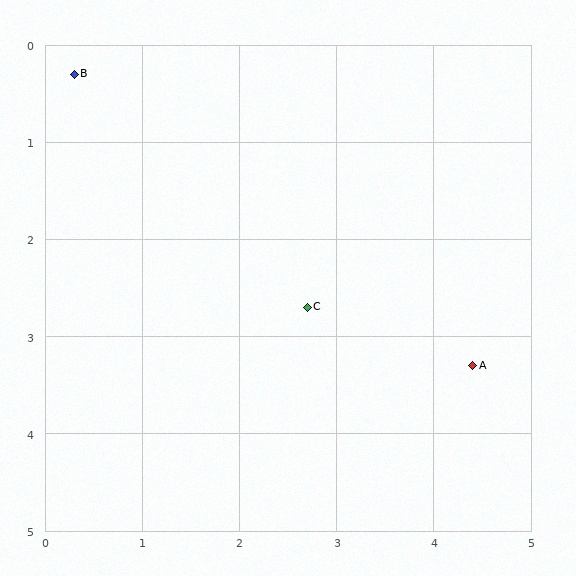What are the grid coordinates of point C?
Point C is at approximately (2.7, 2.7).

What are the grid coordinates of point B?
Point B is at approximately (0.3, 0.3).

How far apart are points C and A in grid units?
Points C and A are about 1.8 grid units apart.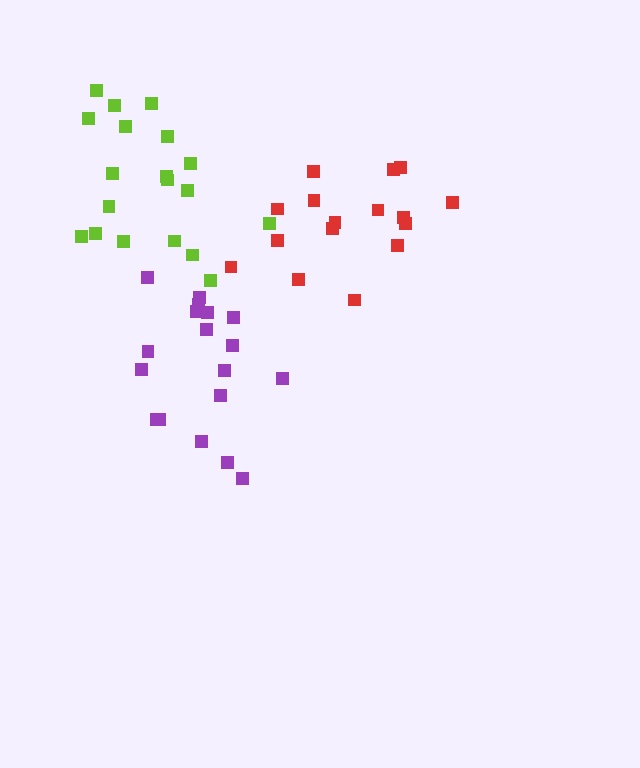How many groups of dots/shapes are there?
There are 3 groups.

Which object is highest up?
The lime cluster is topmost.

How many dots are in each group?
Group 1: 19 dots, Group 2: 16 dots, Group 3: 18 dots (53 total).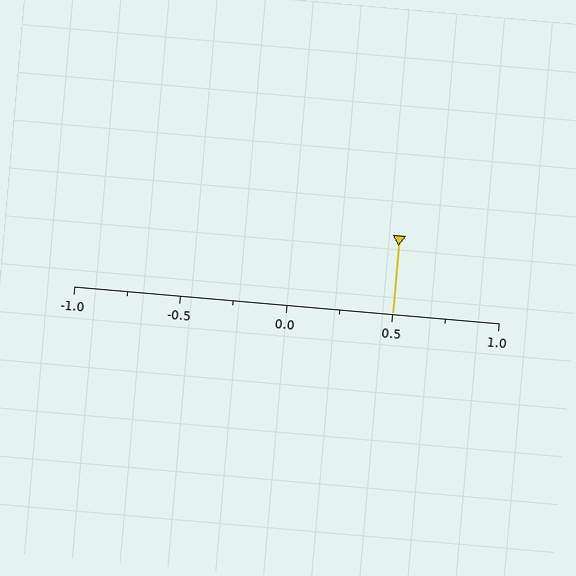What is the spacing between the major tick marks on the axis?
The major ticks are spaced 0.5 apart.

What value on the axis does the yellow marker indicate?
The marker indicates approximately 0.5.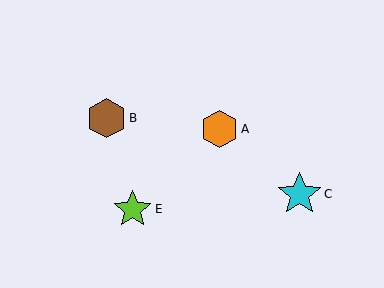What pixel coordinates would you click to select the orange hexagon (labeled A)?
Click at (220, 129) to select the orange hexagon A.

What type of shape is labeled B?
Shape B is a brown hexagon.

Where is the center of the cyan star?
The center of the cyan star is at (299, 194).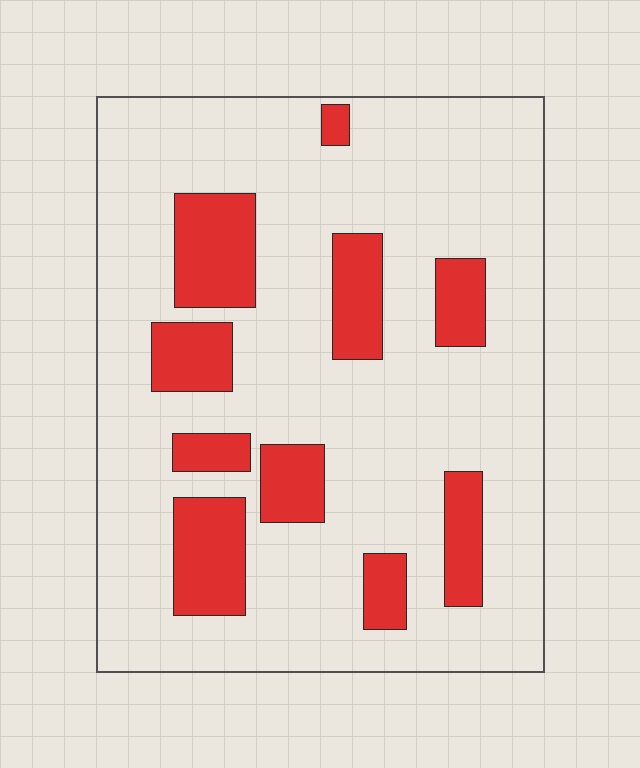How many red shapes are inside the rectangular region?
10.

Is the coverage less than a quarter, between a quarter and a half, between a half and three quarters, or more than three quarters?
Less than a quarter.